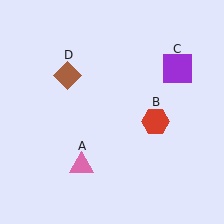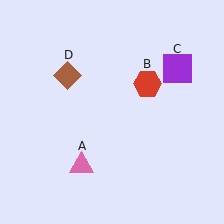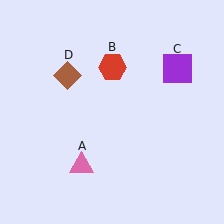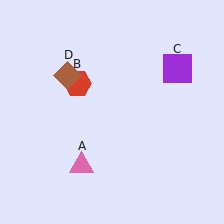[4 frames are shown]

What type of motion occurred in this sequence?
The red hexagon (object B) rotated counterclockwise around the center of the scene.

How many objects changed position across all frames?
1 object changed position: red hexagon (object B).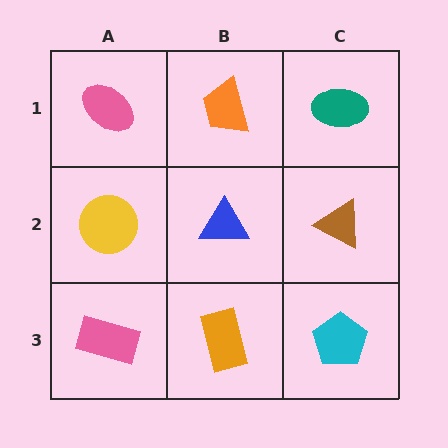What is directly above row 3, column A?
A yellow circle.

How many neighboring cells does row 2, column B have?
4.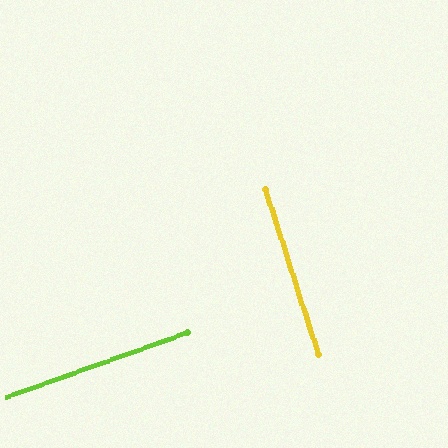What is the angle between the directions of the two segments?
Approximately 88 degrees.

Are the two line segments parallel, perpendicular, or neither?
Perpendicular — they meet at approximately 88°.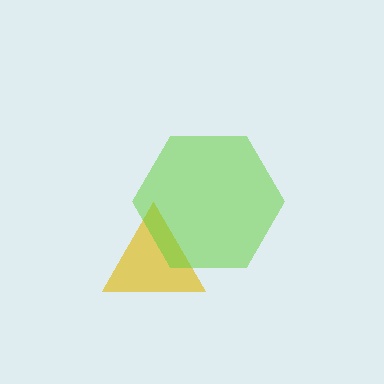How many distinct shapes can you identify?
There are 2 distinct shapes: a yellow triangle, a lime hexagon.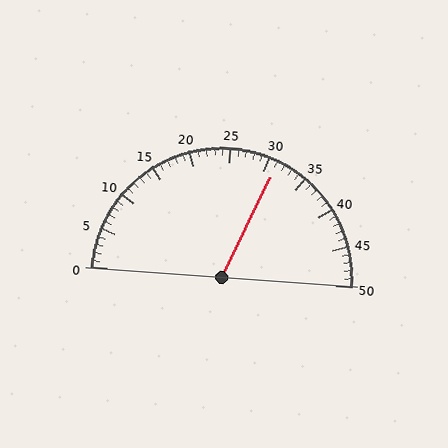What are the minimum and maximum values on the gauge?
The gauge ranges from 0 to 50.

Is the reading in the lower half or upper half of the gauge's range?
The reading is in the upper half of the range (0 to 50).